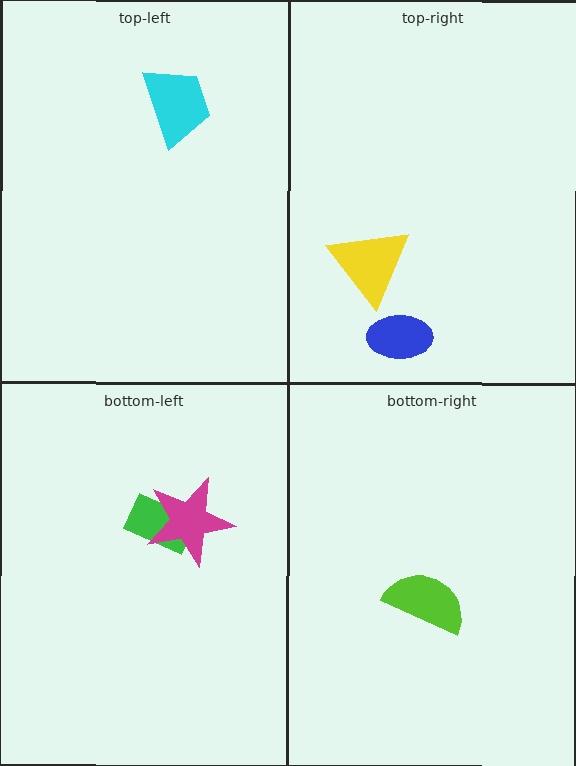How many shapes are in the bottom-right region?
1.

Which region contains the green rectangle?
The bottom-left region.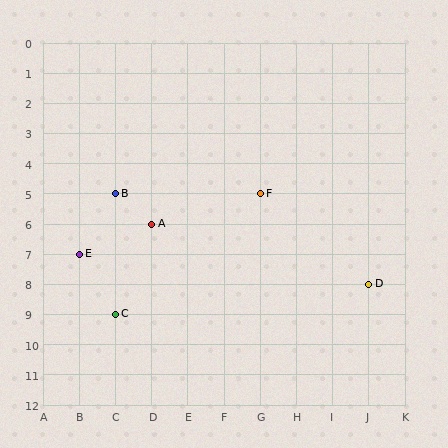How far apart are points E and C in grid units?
Points E and C are 1 column and 2 rows apart (about 2.2 grid units diagonally).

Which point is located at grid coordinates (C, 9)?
Point C is at (C, 9).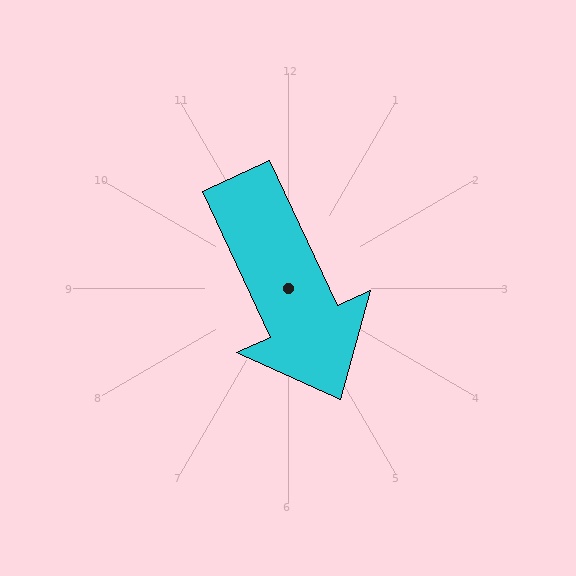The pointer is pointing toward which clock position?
Roughly 5 o'clock.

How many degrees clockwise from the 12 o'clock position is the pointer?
Approximately 155 degrees.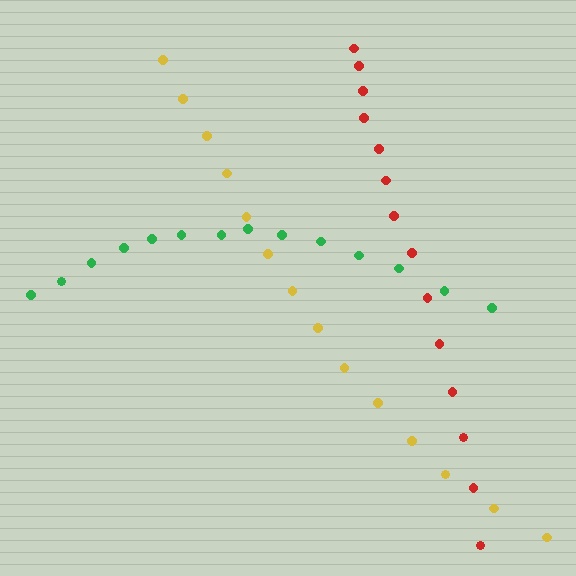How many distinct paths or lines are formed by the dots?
There are 3 distinct paths.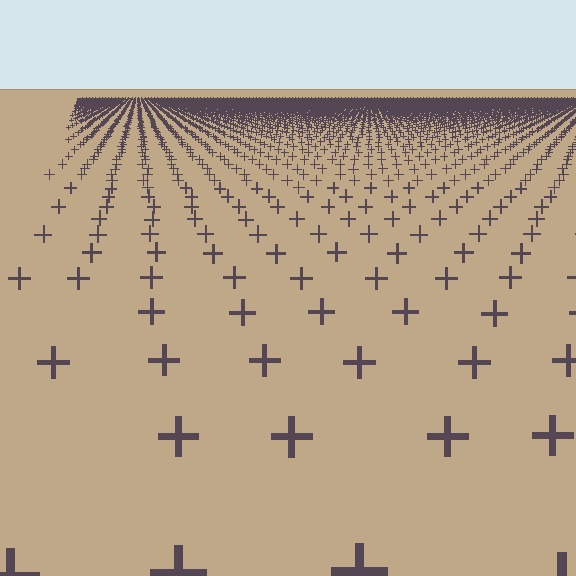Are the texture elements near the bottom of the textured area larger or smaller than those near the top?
Larger. Near the bottom, elements are closer to the viewer and appear at a bigger on-screen size.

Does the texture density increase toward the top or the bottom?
Density increases toward the top.